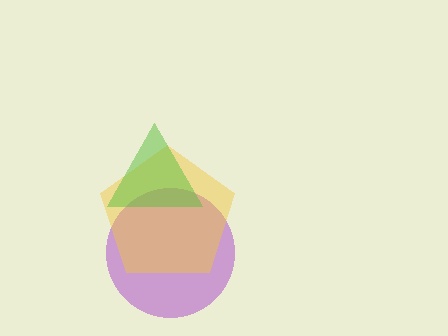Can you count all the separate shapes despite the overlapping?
Yes, there are 3 separate shapes.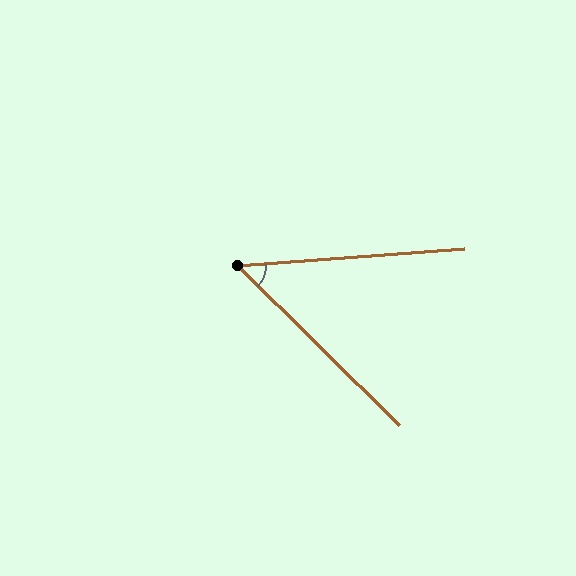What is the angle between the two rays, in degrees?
Approximately 49 degrees.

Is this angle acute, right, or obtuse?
It is acute.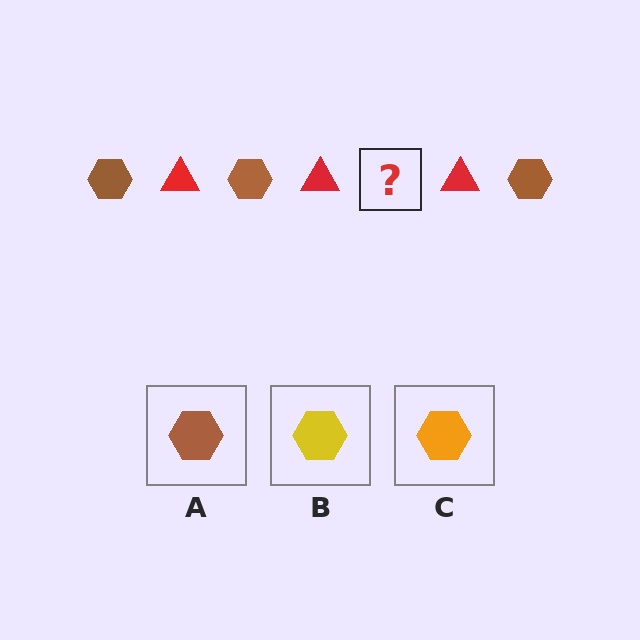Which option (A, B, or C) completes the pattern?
A.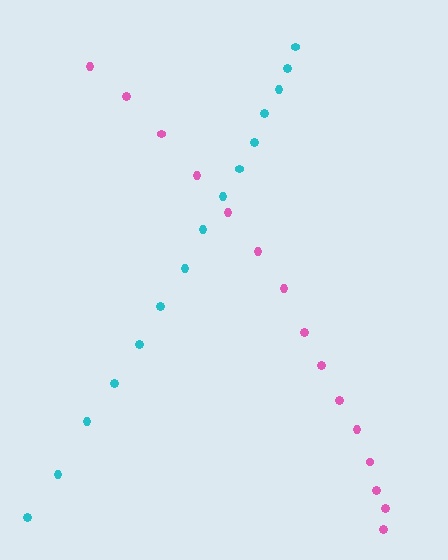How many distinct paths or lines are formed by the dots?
There are 2 distinct paths.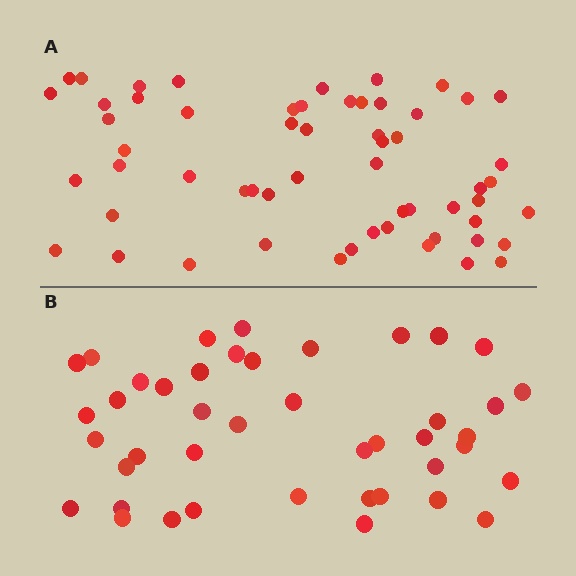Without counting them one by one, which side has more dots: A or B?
Region A (the top region) has more dots.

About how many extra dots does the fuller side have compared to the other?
Region A has approximately 15 more dots than region B.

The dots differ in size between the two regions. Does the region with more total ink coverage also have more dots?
No. Region B has more total ink coverage because its dots are larger, but region A actually contains more individual dots. Total area can be misleading — the number of items is what matters here.